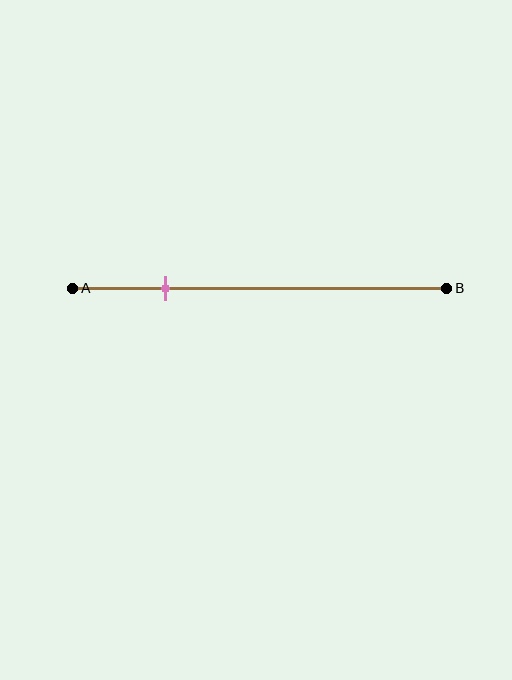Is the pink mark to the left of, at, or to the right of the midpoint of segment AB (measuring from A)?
The pink mark is to the left of the midpoint of segment AB.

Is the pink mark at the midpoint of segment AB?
No, the mark is at about 25% from A, not at the 50% midpoint.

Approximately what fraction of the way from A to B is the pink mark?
The pink mark is approximately 25% of the way from A to B.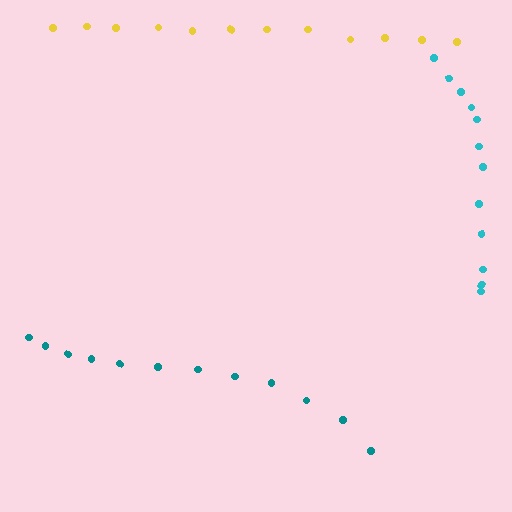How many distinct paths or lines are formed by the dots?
There are 3 distinct paths.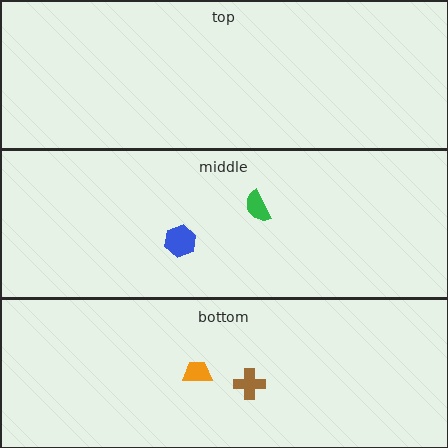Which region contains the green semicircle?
The middle region.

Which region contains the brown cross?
The bottom region.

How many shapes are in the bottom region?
2.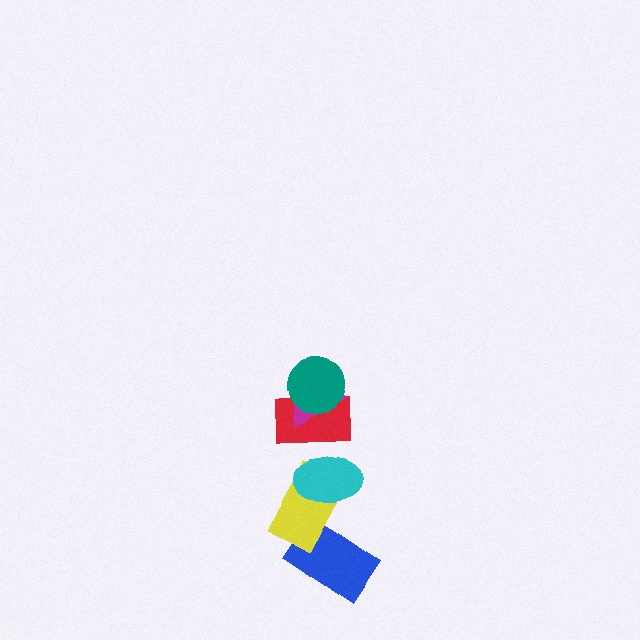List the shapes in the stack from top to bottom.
From top to bottom: the teal circle, the magenta triangle, the red rectangle, the cyan ellipse, the yellow rectangle, the blue rectangle.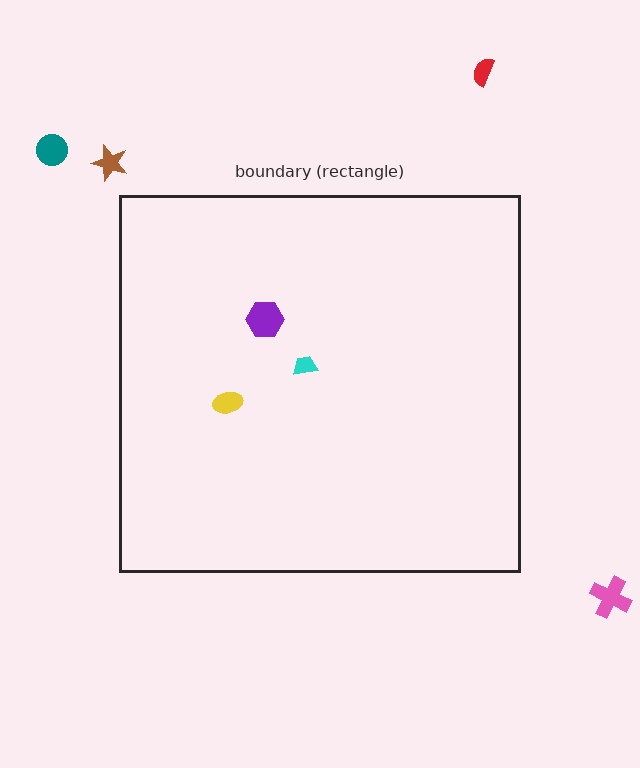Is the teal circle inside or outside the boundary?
Outside.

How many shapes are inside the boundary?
3 inside, 4 outside.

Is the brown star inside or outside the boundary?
Outside.